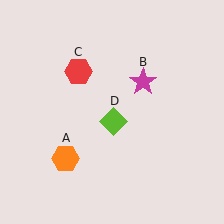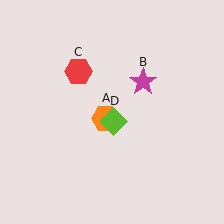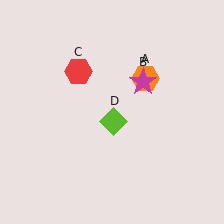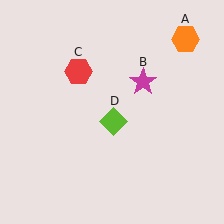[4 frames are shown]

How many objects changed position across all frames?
1 object changed position: orange hexagon (object A).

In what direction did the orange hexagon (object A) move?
The orange hexagon (object A) moved up and to the right.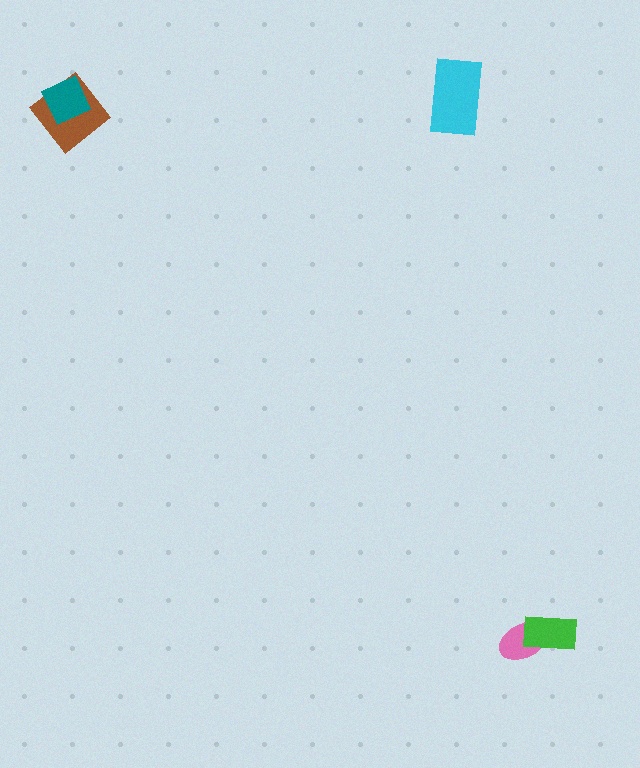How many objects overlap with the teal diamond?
1 object overlaps with the teal diamond.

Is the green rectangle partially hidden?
No, no other shape covers it.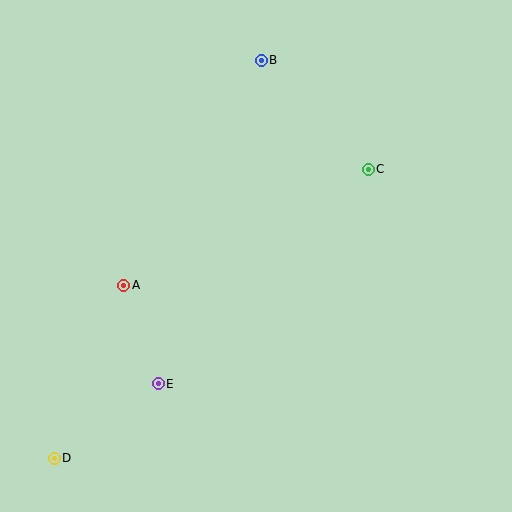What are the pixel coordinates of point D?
Point D is at (54, 458).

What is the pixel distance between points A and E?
The distance between A and E is 104 pixels.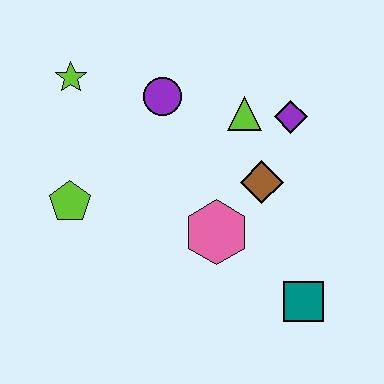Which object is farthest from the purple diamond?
The lime pentagon is farthest from the purple diamond.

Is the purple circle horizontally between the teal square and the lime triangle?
No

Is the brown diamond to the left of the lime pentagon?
No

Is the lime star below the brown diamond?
No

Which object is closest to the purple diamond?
The lime triangle is closest to the purple diamond.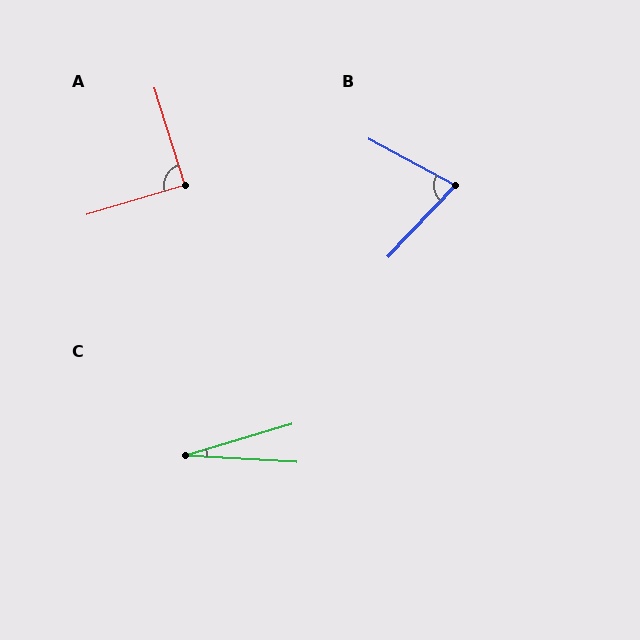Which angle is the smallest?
C, at approximately 20 degrees.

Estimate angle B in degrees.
Approximately 75 degrees.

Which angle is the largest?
A, at approximately 89 degrees.